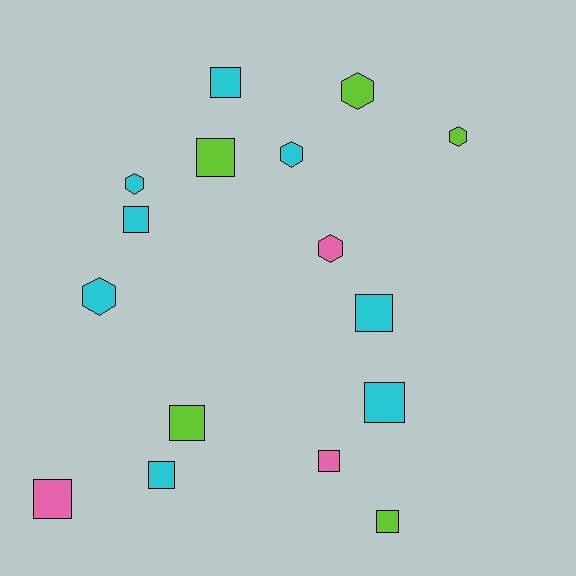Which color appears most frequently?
Cyan, with 8 objects.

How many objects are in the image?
There are 16 objects.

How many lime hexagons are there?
There are 2 lime hexagons.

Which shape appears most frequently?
Square, with 10 objects.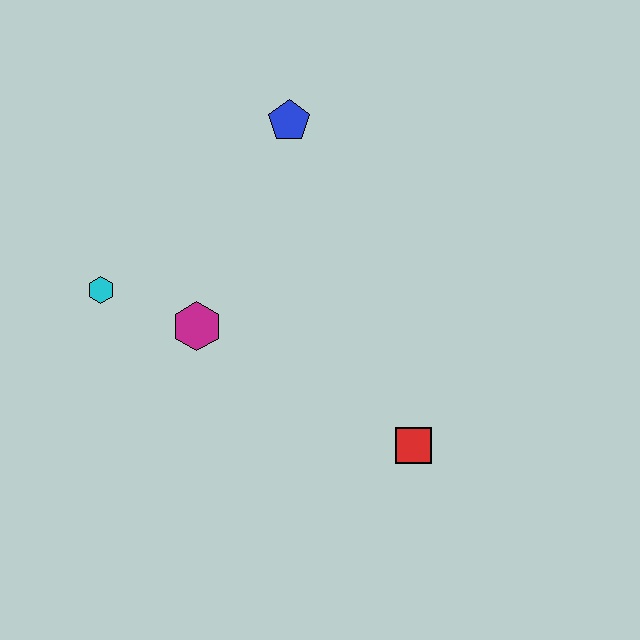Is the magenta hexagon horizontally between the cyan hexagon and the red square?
Yes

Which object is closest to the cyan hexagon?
The magenta hexagon is closest to the cyan hexagon.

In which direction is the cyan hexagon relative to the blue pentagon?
The cyan hexagon is to the left of the blue pentagon.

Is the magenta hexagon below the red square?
No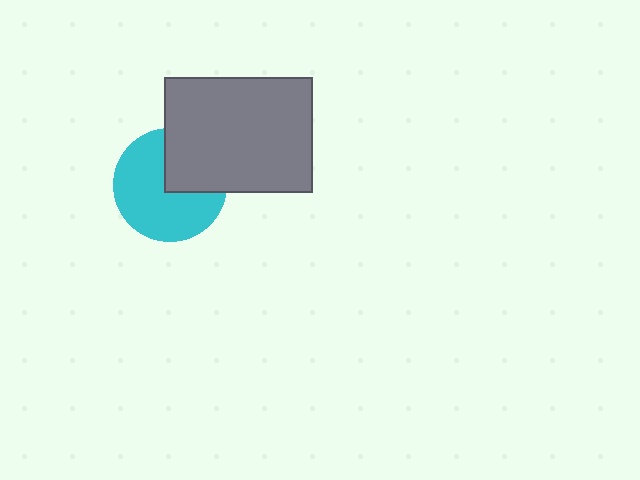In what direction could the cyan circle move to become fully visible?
The cyan circle could move toward the lower-left. That would shift it out from behind the gray rectangle entirely.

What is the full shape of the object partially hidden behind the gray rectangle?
The partially hidden object is a cyan circle.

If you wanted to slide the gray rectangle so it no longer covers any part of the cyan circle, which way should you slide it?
Slide it toward the upper-right — that is the most direct way to separate the two shapes.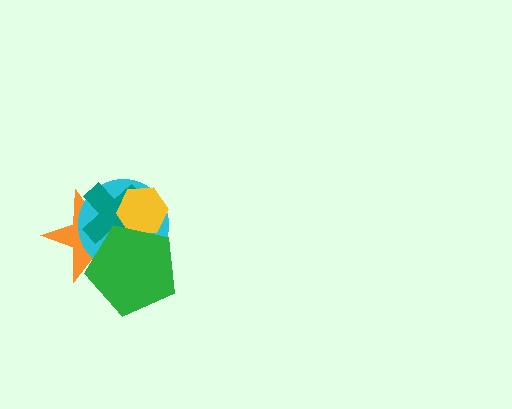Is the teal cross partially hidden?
Yes, it is partially covered by another shape.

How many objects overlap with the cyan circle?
4 objects overlap with the cyan circle.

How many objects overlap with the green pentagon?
4 objects overlap with the green pentagon.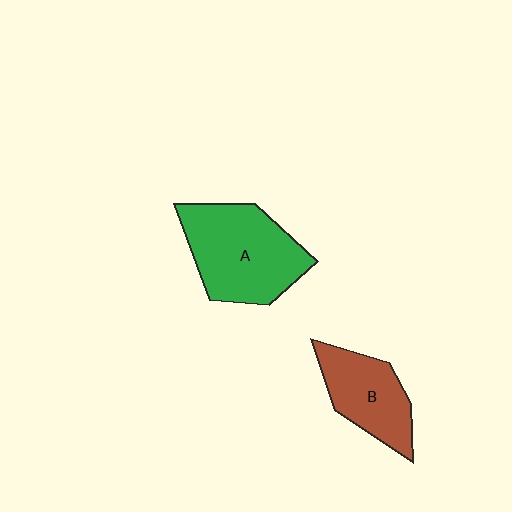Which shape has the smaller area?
Shape B (brown).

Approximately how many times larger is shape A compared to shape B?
Approximately 1.5 times.